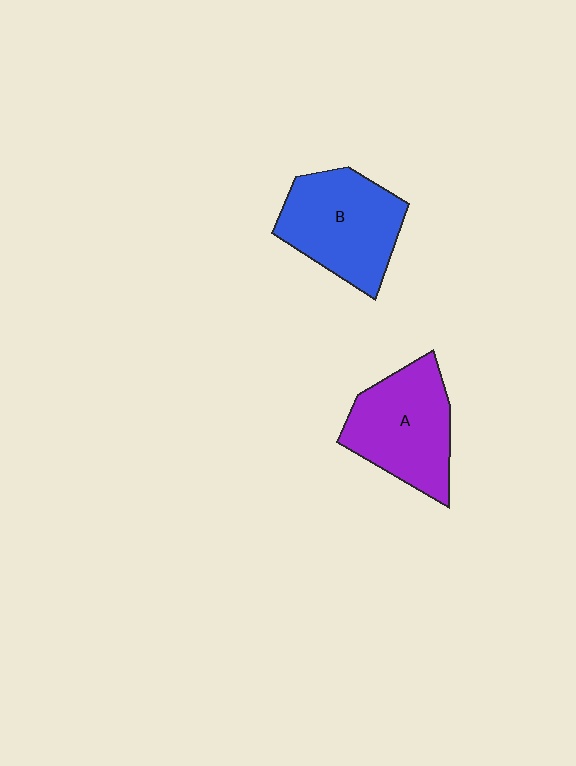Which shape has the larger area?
Shape B (blue).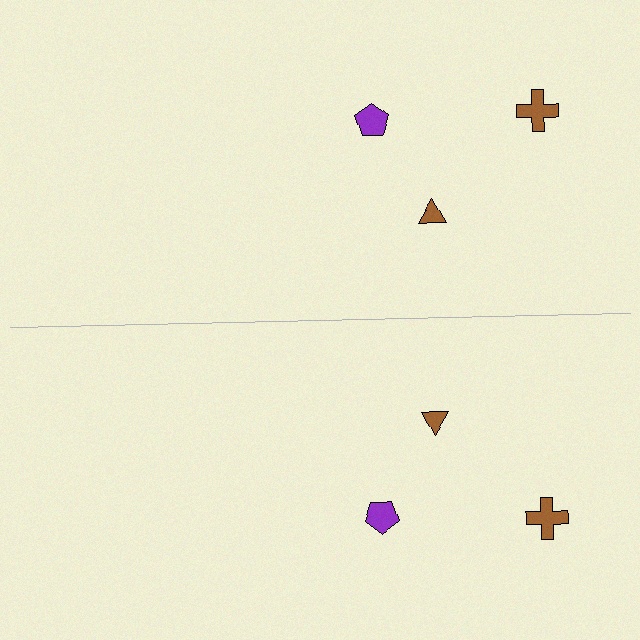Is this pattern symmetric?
Yes, this pattern has bilateral (reflection) symmetry.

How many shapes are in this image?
There are 6 shapes in this image.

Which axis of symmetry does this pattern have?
The pattern has a horizontal axis of symmetry running through the center of the image.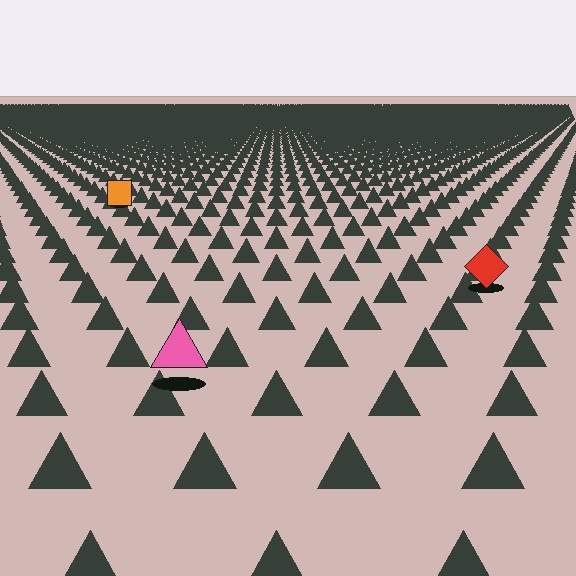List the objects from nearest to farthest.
From nearest to farthest: the pink triangle, the red diamond, the orange square.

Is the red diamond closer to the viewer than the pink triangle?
No. The pink triangle is closer — you can tell from the texture gradient: the ground texture is coarser near it.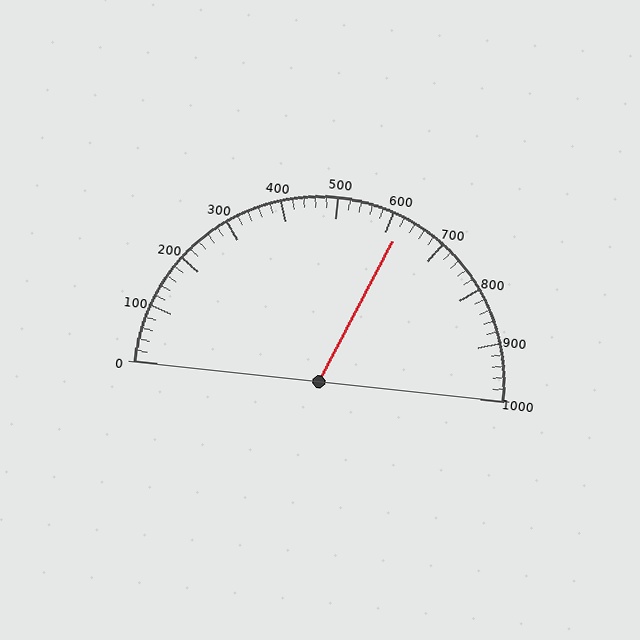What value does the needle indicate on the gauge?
The needle indicates approximately 620.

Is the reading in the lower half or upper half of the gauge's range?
The reading is in the upper half of the range (0 to 1000).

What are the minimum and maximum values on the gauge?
The gauge ranges from 0 to 1000.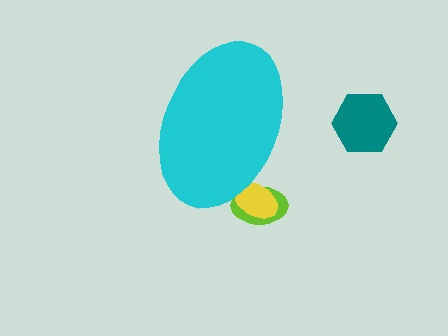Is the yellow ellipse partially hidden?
Yes, the yellow ellipse is partially hidden behind the cyan ellipse.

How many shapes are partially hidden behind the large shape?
2 shapes are partially hidden.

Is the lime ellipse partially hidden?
Yes, the lime ellipse is partially hidden behind the cyan ellipse.